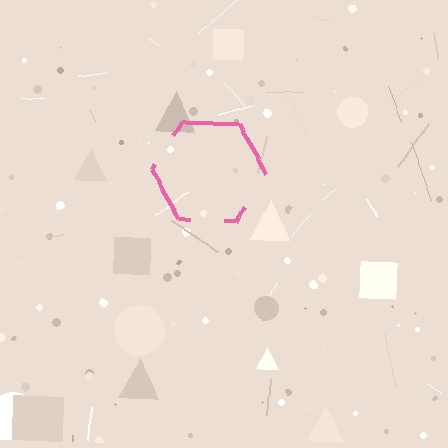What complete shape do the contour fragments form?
The contour fragments form a hexagon.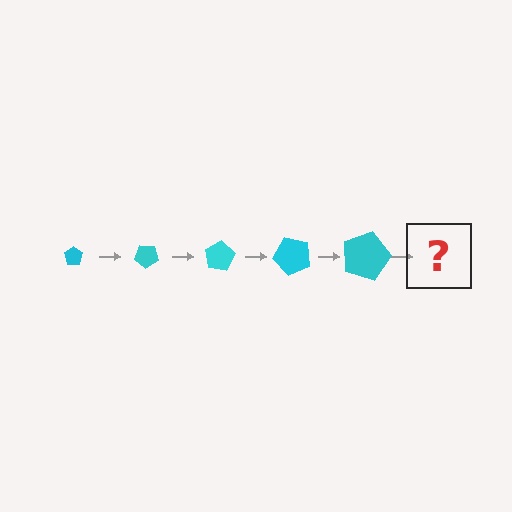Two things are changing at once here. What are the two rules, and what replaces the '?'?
The two rules are that the pentagon grows larger each step and it rotates 40 degrees each step. The '?' should be a pentagon, larger than the previous one and rotated 200 degrees from the start.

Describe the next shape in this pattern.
It should be a pentagon, larger than the previous one and rotated 200 degrees from the start.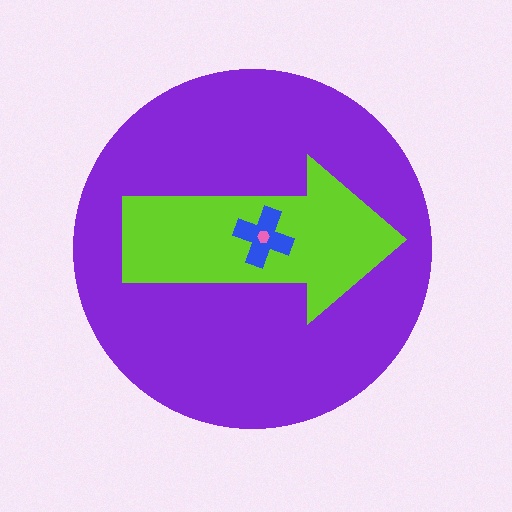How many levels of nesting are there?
4.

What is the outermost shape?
The purple circle.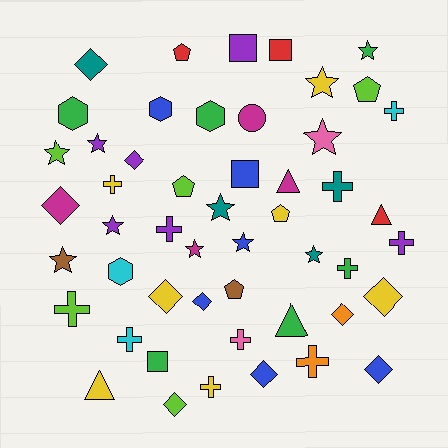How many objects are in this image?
There are 50 objects.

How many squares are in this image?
There are 4 squares.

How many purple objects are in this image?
There are 6 purple objects.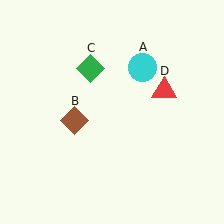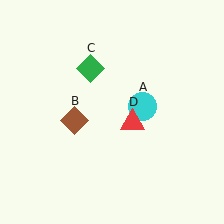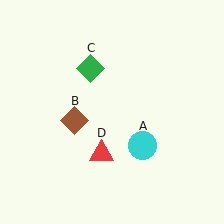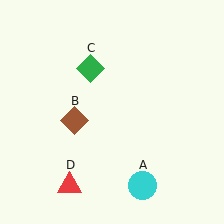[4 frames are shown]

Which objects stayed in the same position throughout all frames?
Brown diamond (object B) and green diamond (object C) remained stationary.